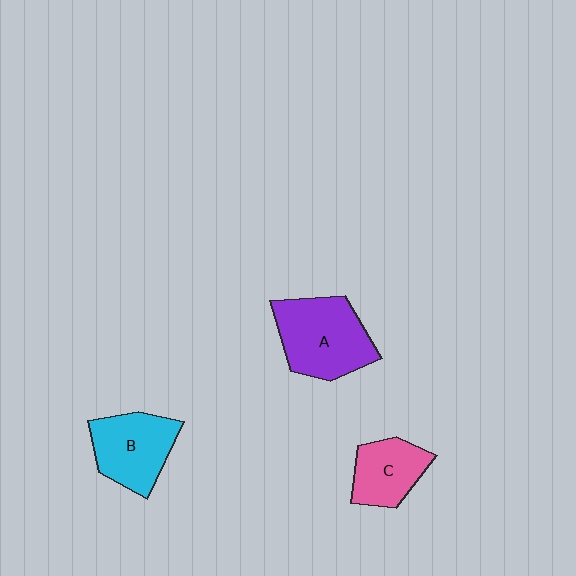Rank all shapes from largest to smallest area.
From largest to smallest: A (purple), B (cyan), C (pink).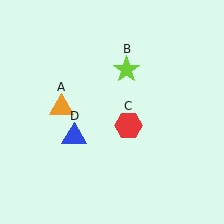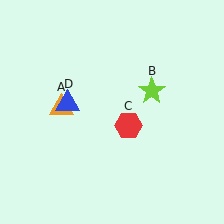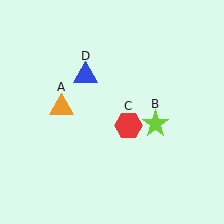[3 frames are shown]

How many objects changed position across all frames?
2 objects changed position: lime star (object B), blue triangle (object D).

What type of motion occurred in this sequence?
The lime star (object B), blue triangle (object D) rotated clockwise around the center of the scene.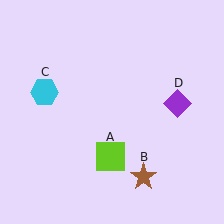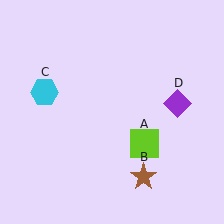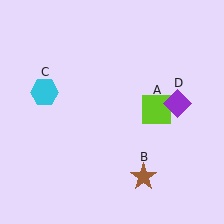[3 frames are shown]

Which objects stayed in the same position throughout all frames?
Brown star (object B) and cyan hexagon (object C) and purple diamond (object D) remained stationary.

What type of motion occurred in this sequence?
The lime square (object A) rotated counterclockwise around the center of the scene.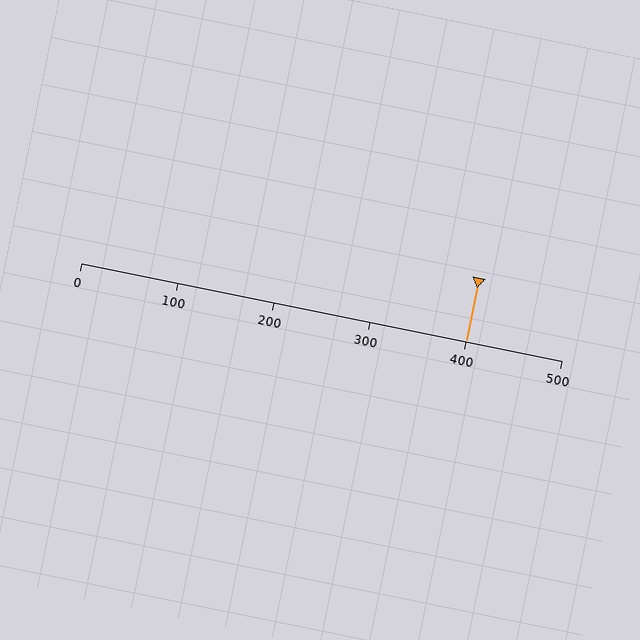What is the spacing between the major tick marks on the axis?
The major ticks are spaced 100 apart.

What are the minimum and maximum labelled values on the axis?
The axis runs from 0 to 500.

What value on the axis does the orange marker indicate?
The marker indicates approximately 400.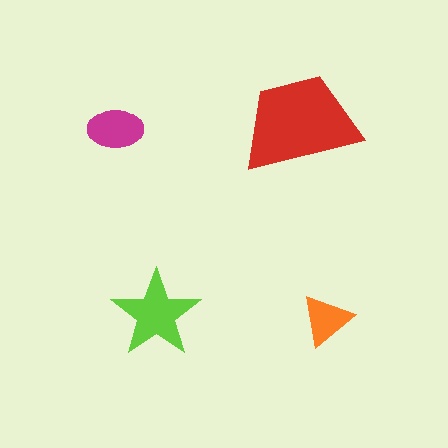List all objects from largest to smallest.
The red trapezoid, the lime star, the magenta ellipse, the orange triangle.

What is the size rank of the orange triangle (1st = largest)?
4th.